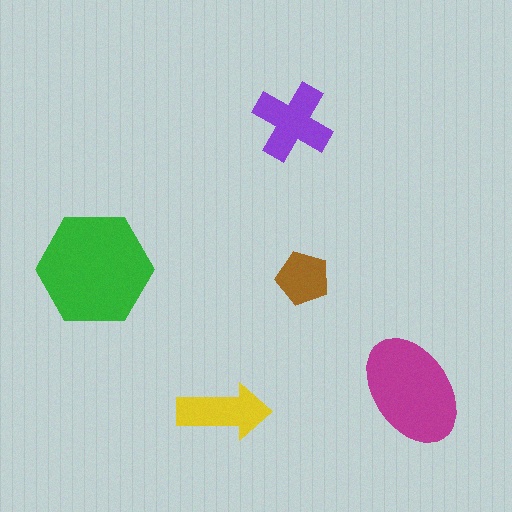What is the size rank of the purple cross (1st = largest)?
3rd.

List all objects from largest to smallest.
The green hexagon, the magenta ellipse, the purple cross, the yellow arrow, the brown pentagon.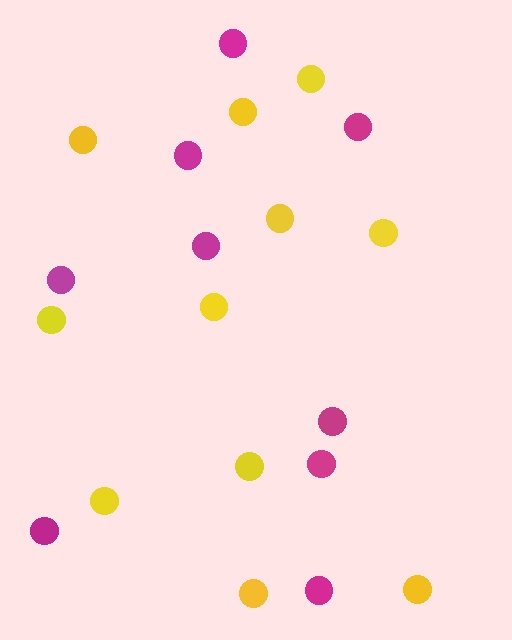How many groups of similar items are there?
There are 2 groups: one group of magenta circles (9) and one group of yellow circles (11).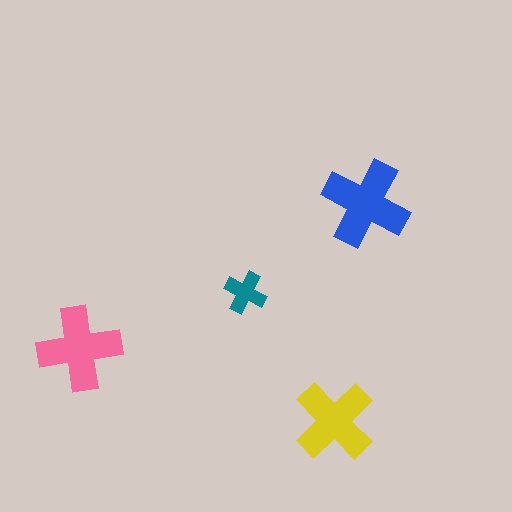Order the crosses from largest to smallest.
the blue one, the pink one, the yellow one, the teal one.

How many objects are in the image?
There are 4 objects in the image.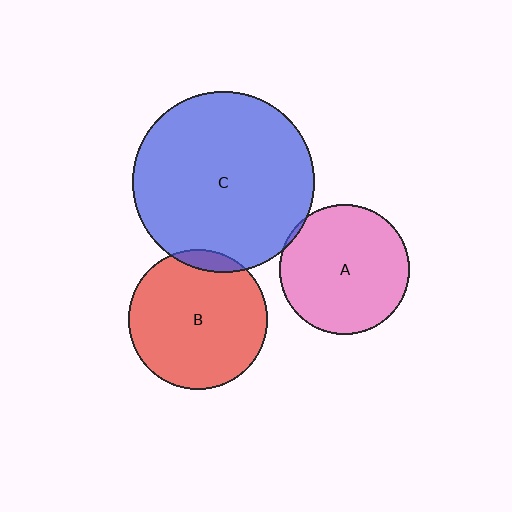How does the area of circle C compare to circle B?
Approximately 1.7 times.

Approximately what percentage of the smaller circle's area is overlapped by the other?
Approximately 5%.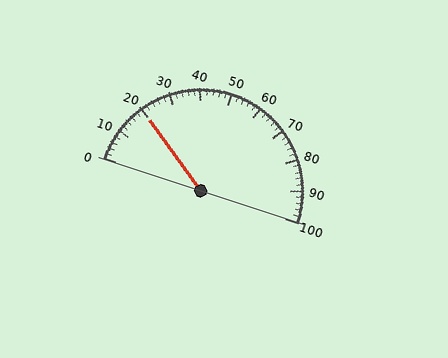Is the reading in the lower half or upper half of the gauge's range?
The reading is in the lower half of the range (0 to 100).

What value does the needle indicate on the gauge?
The needle indicates approximately 20.